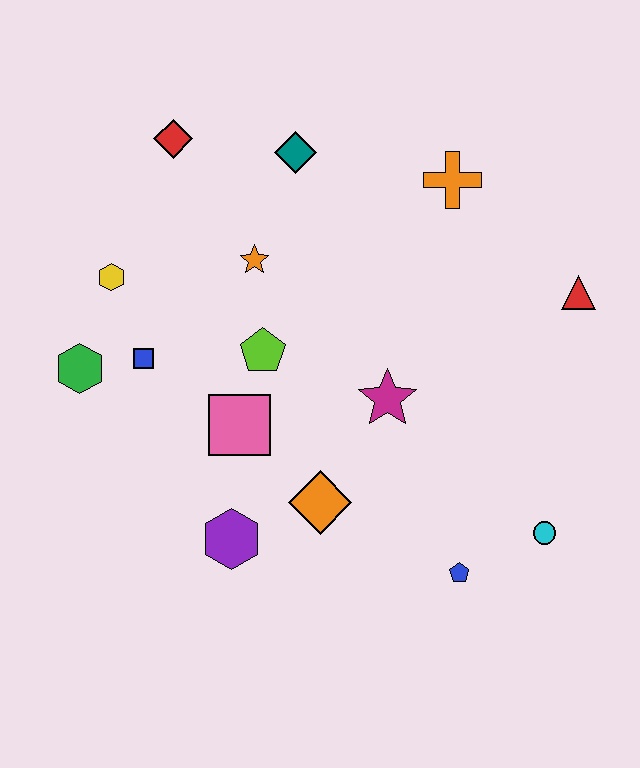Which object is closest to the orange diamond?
The purple hexagon is closest to the orange diamond.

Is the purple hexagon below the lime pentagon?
Yes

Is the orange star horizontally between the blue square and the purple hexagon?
No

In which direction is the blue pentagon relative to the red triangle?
The blue pentagon is below the red triangle.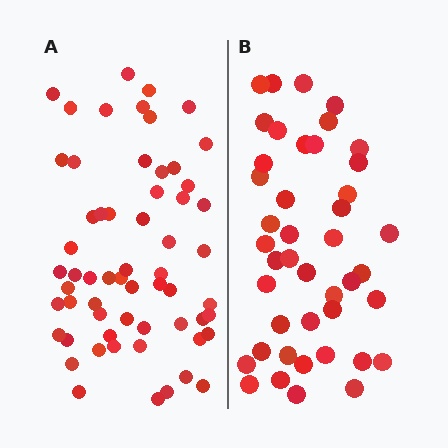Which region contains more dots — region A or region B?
Region A (the left region) has more dots.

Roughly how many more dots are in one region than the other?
Region A has approximately 15 more dots than region B.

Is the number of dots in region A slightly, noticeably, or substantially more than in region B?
Region A has noticeably more, but not dramatically so. The ratio is roughly 1.4 to 1.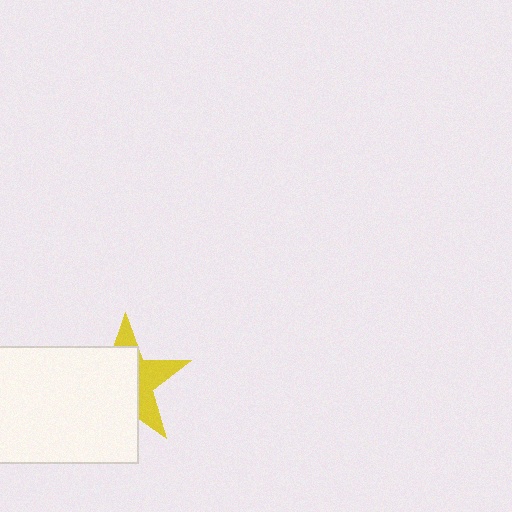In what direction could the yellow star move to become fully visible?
The yellow star could move toward the upper-right. That would shift it out from behind the white rectangle entirely.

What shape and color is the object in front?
The object in front is a white rectangle.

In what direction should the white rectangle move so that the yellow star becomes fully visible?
The white rectangle should move toward the lower-left. That is the shortest direction to clear the overlap and leave the yellow star fully visible.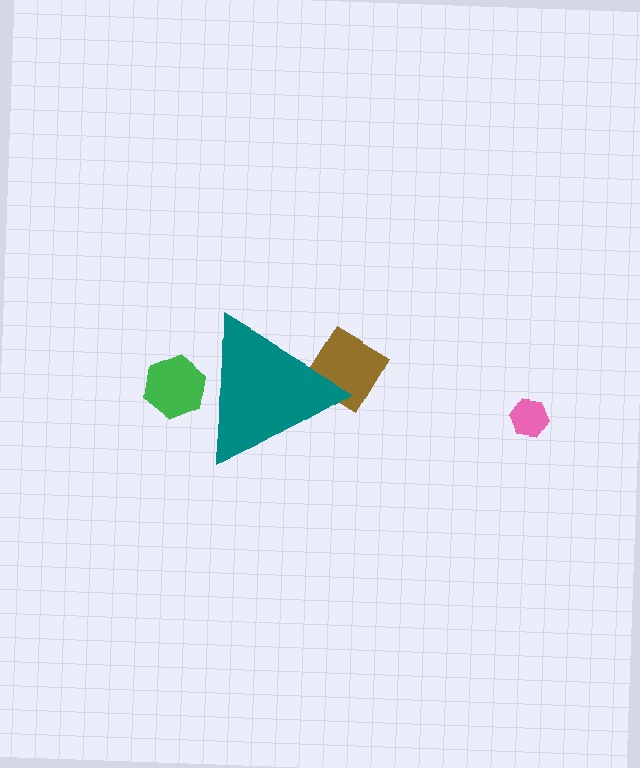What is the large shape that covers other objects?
A teal triangle.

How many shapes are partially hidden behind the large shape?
2 shapes are partially hidden.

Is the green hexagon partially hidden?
Yes, the green hexagon is partially hidden behind the teal triangle.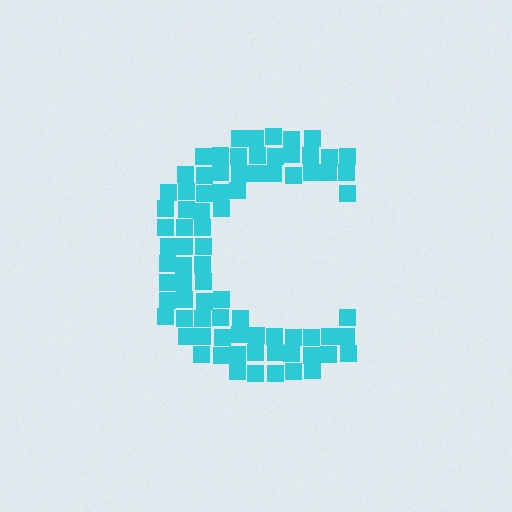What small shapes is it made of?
It is made of small squares.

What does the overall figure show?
The overall figure shows the letter C.